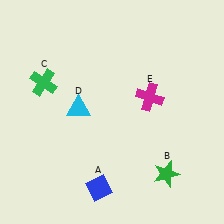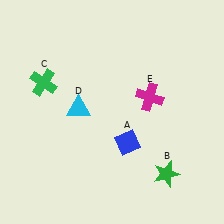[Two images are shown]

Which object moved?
The blue diamond (A) moved up.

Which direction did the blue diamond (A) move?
The blue diamond (A) moved up.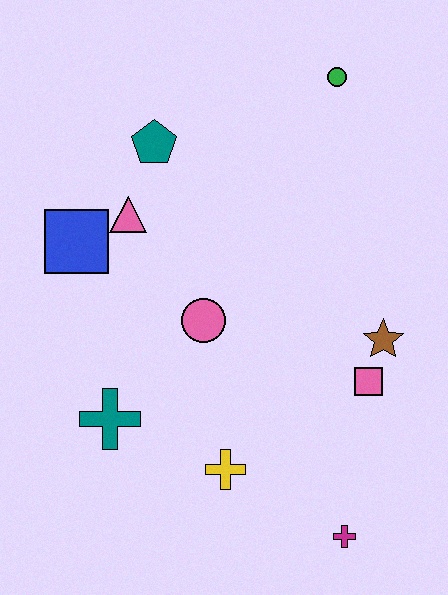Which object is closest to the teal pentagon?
The pink triangle is closest to the teal pentagon.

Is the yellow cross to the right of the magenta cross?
No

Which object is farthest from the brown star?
The blue square is farthest from the brown star.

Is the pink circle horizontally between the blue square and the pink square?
Yes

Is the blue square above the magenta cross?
Yes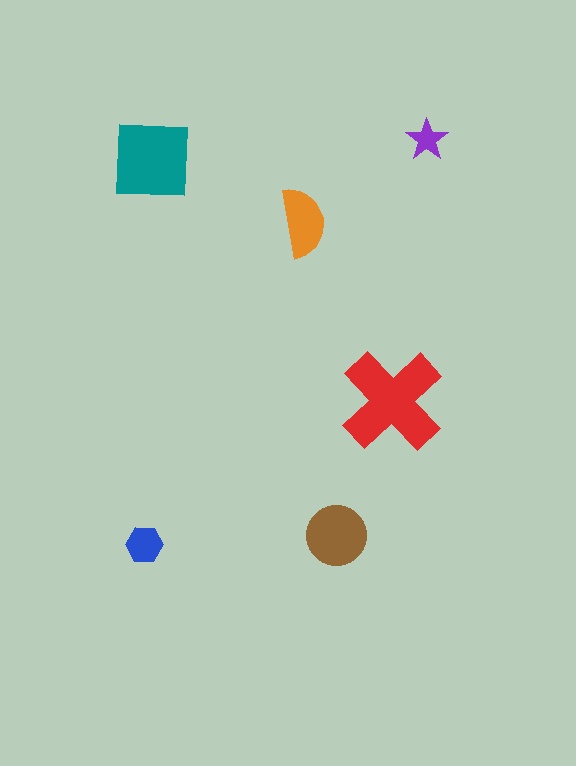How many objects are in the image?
There are 6 objects in the image.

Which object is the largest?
The red cross.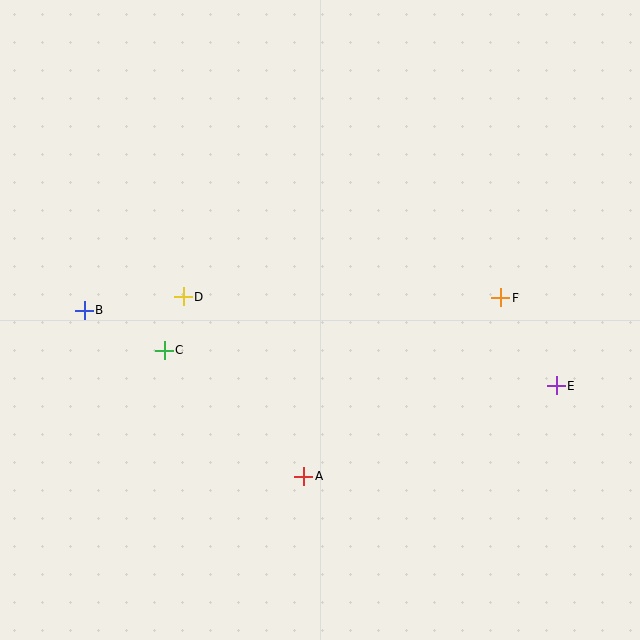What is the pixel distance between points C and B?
The distance between C and B is 90 pixels.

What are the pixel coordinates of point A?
Point A is at (304, 476).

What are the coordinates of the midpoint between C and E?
The midpoint between C and E is at (360, 368).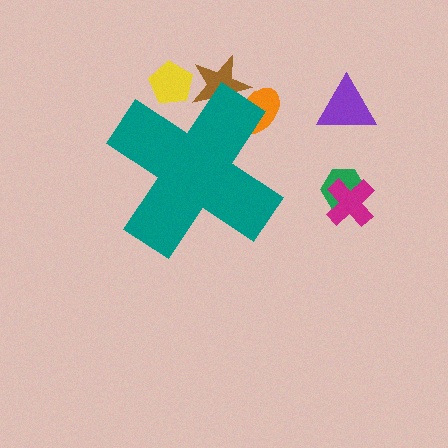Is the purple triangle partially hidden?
No, the purple triangle is fully visible.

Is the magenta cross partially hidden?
No, the magenta cross is fully visible.